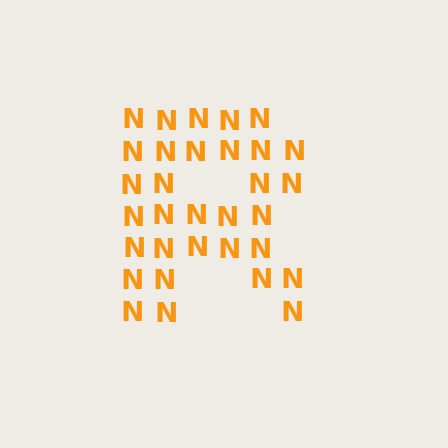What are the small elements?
The small elements are letter N's.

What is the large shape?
The large shape is the letter R.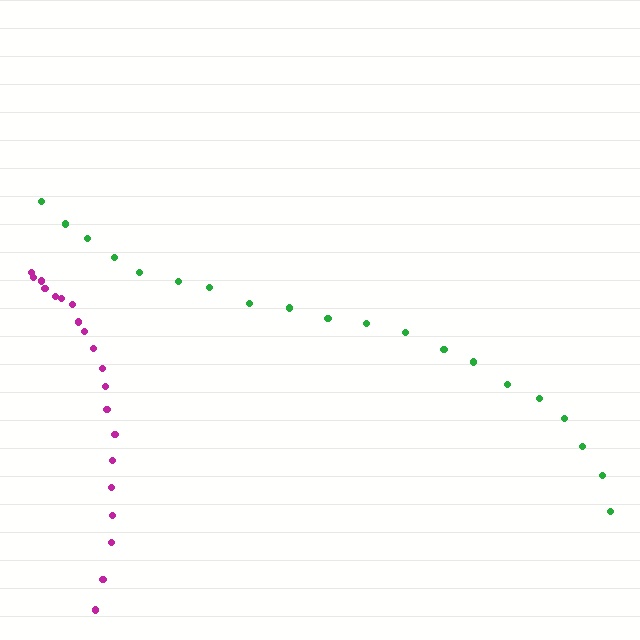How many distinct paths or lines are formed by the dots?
There are 2 distinct paths.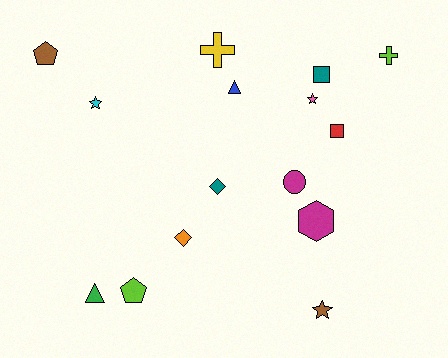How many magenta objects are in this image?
There are 2 magenta objects.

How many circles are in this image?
There is 1 circle.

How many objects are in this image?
There are 15 objects.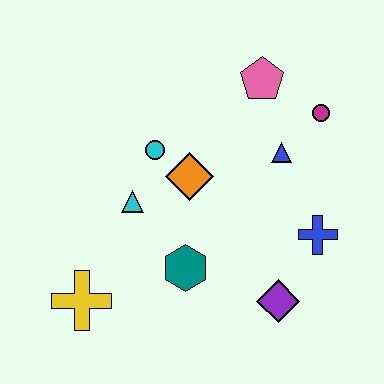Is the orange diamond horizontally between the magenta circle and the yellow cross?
Yes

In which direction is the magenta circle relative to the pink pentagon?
The magenta circle is to the right of the pink pentagon.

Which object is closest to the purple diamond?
The blue cross is closest to the purple diamond.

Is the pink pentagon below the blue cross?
No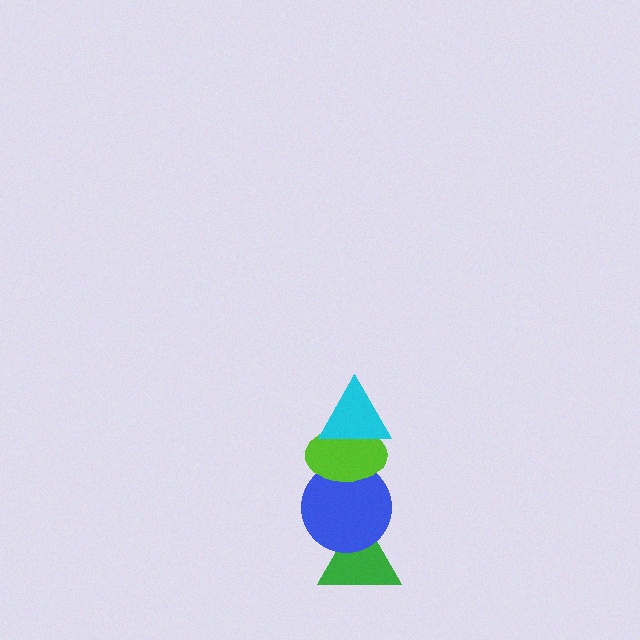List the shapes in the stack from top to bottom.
From top to bottom: the cyan triangle, the lime ellipse, the blue circle, the green triangle.